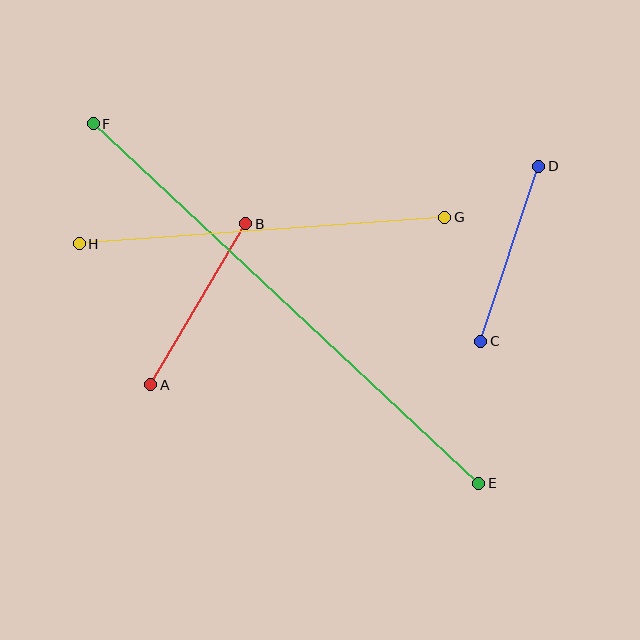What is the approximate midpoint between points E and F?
The midpoint is at approximately (286, 303) pixels.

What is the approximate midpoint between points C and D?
The midpoint is at approximately (510, 254) pixels.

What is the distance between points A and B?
The distance is approximately 187 pixels.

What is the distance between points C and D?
The distance is approximately 185 pixels.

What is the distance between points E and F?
The distance is approximately 527 pixels.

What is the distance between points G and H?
The distance is approximately 366 pixels.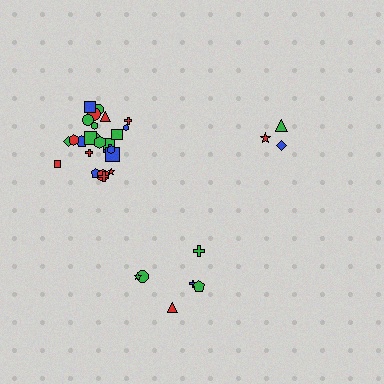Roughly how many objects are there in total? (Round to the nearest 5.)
Roughly 35 objects in total.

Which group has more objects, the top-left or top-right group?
The top-left group.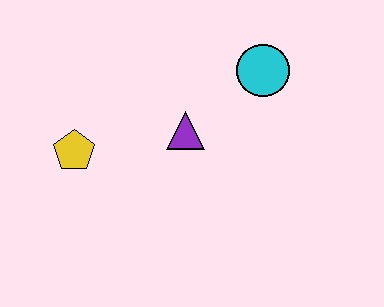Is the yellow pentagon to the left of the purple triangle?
Yes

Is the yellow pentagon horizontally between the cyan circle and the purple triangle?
No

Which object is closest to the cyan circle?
The purple triangle is closest to the cyan circle.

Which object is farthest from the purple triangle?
The yellow pentagon is farthest from the purple triangle.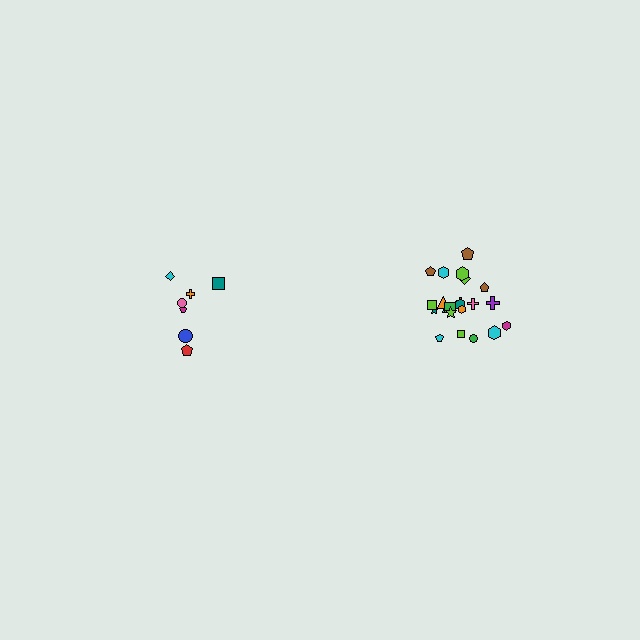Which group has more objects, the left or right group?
The right group.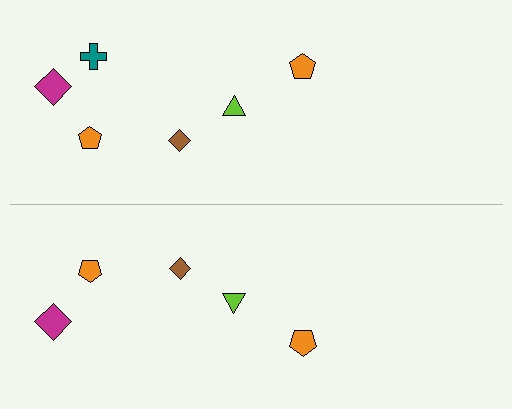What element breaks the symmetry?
A teal cross is missing from the bottom side.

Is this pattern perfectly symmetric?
No, the pattern is not perfectly symmetric. A teal cross is missing from the bottom side.